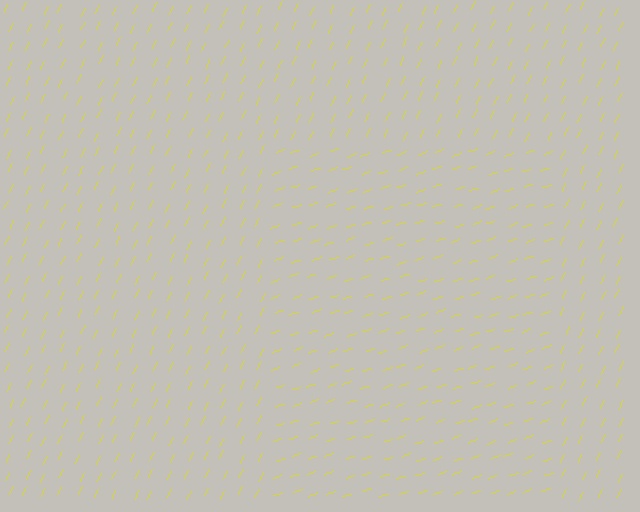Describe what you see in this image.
The image is filled with small yellow line segments. A rectangle region in the image has lines oriented differently from the surrounding lines, creating a visible texture boundary.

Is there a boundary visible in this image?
Yes, there is a texture boundary formed by a change in line orientation.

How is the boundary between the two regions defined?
The boundary is defined purely by a change in line orientation (approximately 45 degrees difference). All lines are the same color and thickness.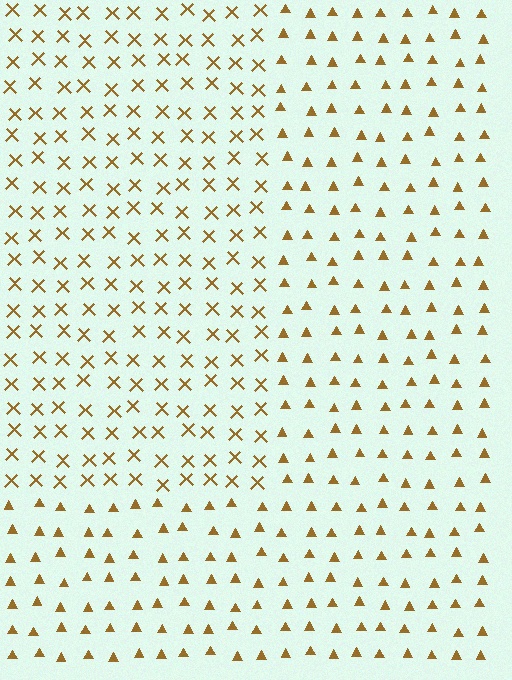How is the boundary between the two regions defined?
The boundary is defined by a change in element shape: X marks inside vs. triangles outside. All elements share the same color and spacing.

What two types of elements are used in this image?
The image uses X marks inside the rectangle region and triangles outside it.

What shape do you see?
I see a rectangle.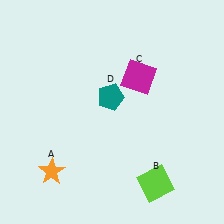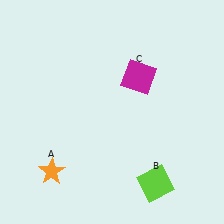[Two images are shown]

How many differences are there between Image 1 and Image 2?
There is 1 difference between the two images.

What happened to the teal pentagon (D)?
The teal pentagon (D) was removed in Image 2. It was in the top-left area of Image 1.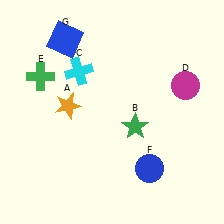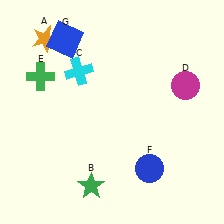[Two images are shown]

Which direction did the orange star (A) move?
The orange star (A) moved up.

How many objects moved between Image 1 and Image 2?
2 objects moved between the two images.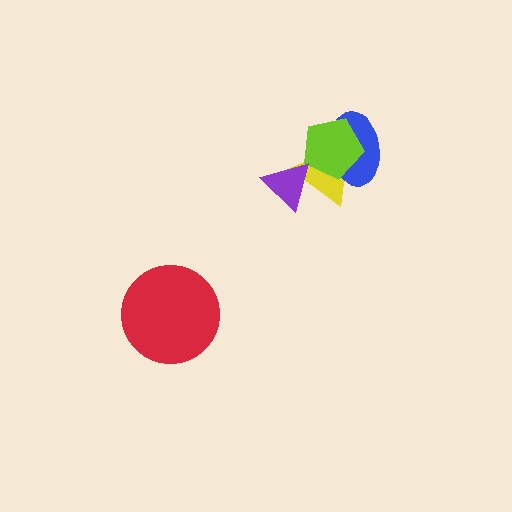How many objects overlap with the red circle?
0 objects overlap with the red circle.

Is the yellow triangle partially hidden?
Yes, it is partially covered by another shape.